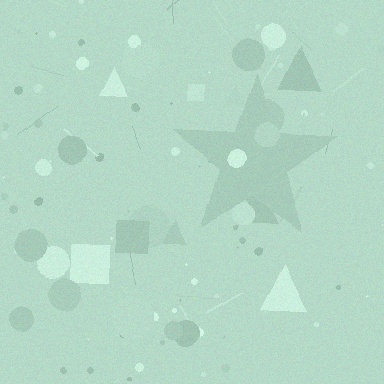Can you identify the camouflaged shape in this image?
The camouflaged shape is a star.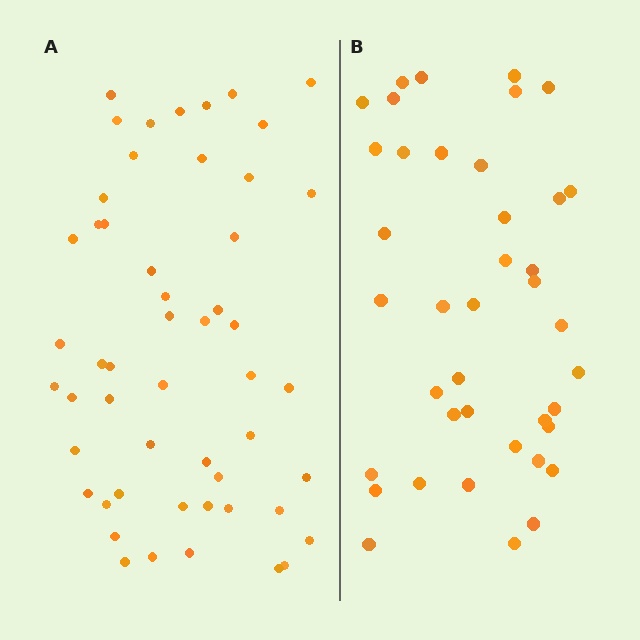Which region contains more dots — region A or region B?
Region A (the left region) has more dots.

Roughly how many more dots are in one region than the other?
Region A has roughly 12 or so more dots than region B.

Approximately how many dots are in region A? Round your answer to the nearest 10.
About 50 dots. (The exact count is 52, which rounds to 50.)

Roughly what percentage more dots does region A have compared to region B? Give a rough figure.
About 30% more.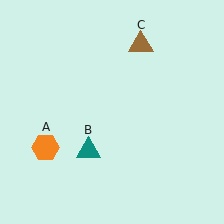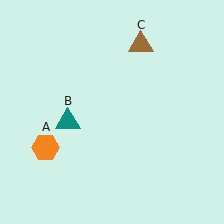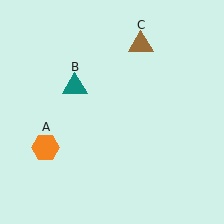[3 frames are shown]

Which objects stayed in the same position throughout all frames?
Orange hexagon (object A) and brown triangle (object C) remained stationary.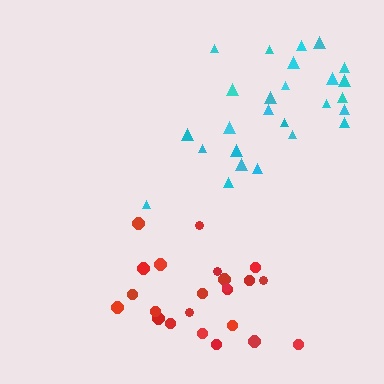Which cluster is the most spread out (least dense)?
Cyan.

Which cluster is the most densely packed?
Red.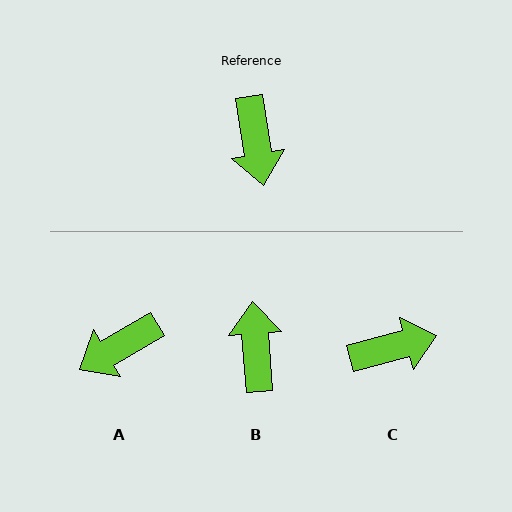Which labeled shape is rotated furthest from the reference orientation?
B, about 175 degrees away.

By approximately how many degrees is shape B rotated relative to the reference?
Approximately 175 degrees counter-clockwise.